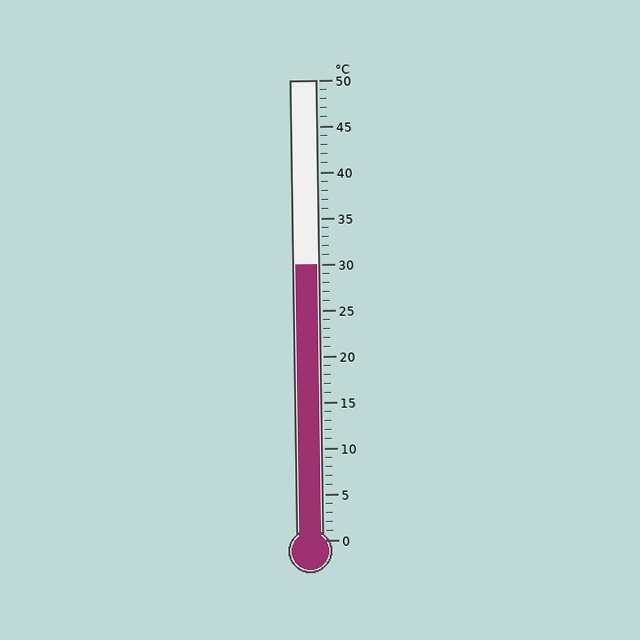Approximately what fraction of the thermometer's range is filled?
The thermometer is filled to approximately 60% of its range.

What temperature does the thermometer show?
The thermometer shows approximately 30°C.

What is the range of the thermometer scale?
The thermometer scale ranges from 0°C to 50°C.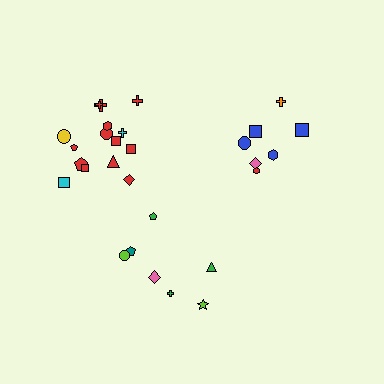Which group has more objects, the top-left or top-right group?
The top-left group.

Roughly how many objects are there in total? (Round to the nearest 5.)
Roughly 30 objects in total.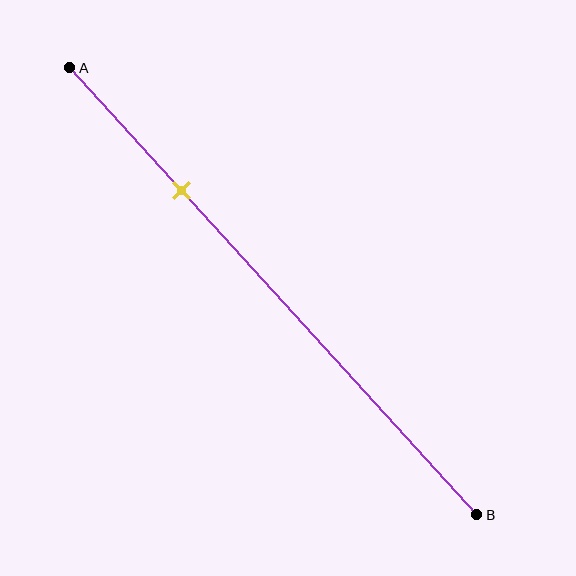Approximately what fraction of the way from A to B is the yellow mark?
The yellow mark is approximately 30% of the way from A to B.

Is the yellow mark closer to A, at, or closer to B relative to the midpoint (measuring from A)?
The yellow mark is closer to point A than the midpoint of segment AB.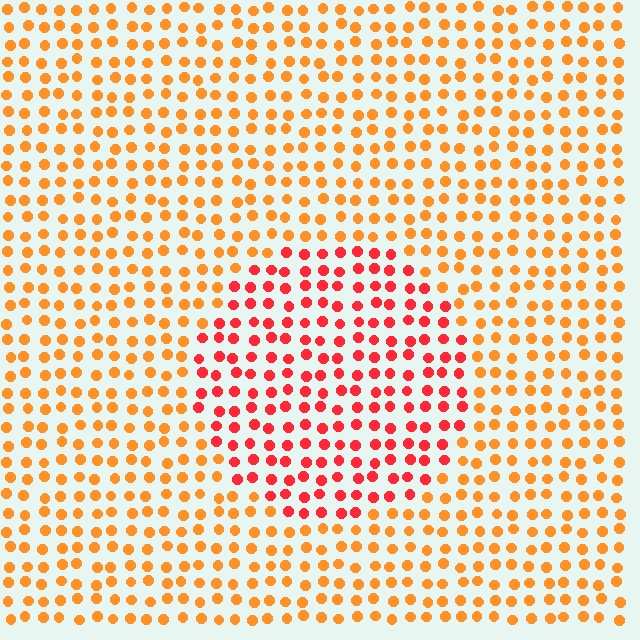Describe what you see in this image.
The image is filled with small orange elements in a uniform arrangement. A circle-shaped region is visible where the elements are tinted to a slightly different hue, forming a subtle color boundary.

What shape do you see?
I see a circle.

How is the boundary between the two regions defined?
The boundary is defined purely by a slight shift in hue (about 34 degrees). Spacing, size, and orientation are identical on both sides.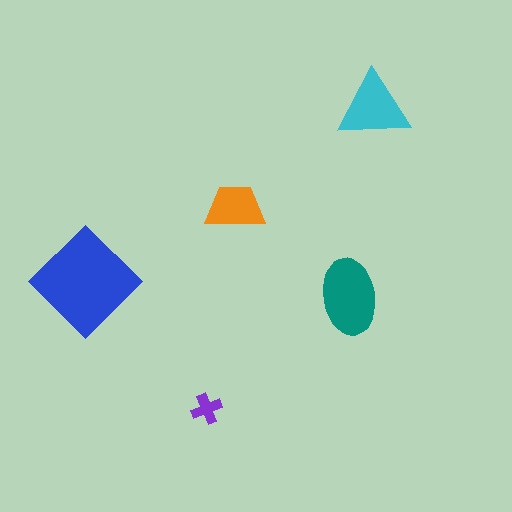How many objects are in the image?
There are 5 objects in the image.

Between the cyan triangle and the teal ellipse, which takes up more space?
The teal ellipse.